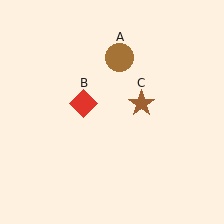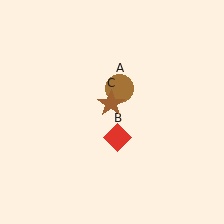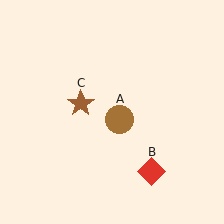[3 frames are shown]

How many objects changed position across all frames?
3 objects changed position: brown circle (object A), red diamond (object B), brown star (object C).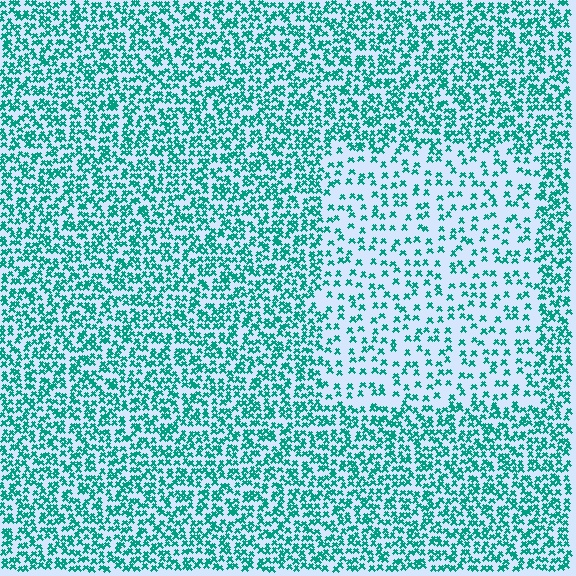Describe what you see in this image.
The image contains small teal elements arranged at two different densities. A rectangle-shaped region is visible where the elements are less densely packed than the surrounding area.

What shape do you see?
I see a rectangle.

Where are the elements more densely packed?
The elements are more densely packed outside the rectangle boundary.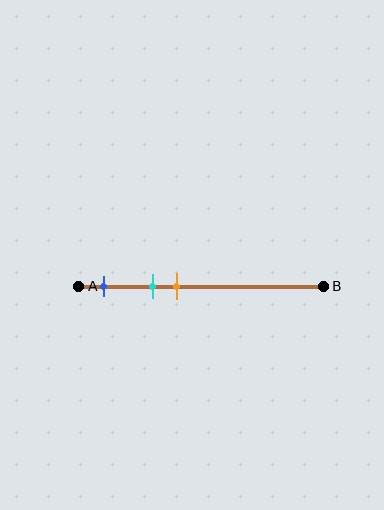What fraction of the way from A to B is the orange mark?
The orange mark is approximately 40% (0.4) of the way from A to B.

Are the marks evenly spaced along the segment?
Yes, the marks are approximately evenly spaced.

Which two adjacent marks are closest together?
The cyan and orange marks are the closest adjacent pair.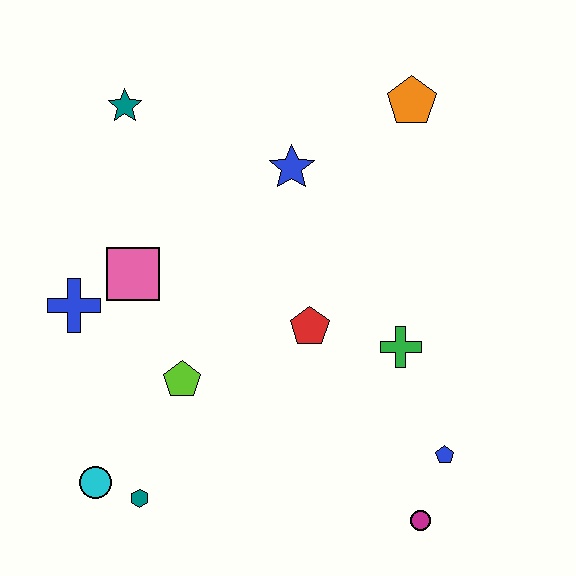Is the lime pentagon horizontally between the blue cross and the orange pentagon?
Yes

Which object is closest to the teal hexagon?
The cyan circle is closest to the teal hexagon.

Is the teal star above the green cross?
Yes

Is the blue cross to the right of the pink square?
No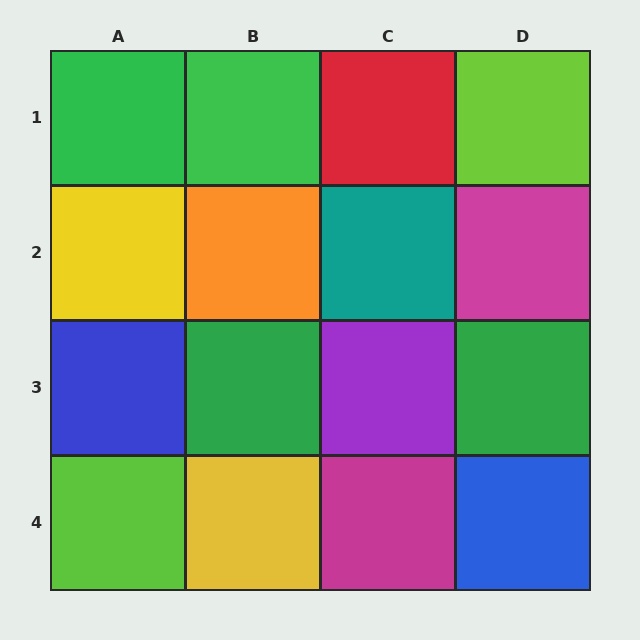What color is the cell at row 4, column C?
Magenta.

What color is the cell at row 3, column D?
Green.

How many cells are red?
1 cell is red.